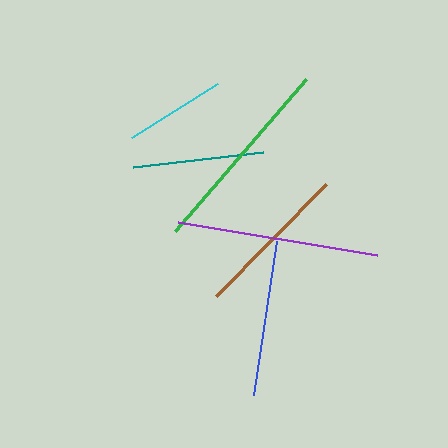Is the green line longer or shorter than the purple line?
The purple line is longer than the green line.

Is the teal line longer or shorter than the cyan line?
The teal line is longer than the cyan line.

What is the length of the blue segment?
The blue segment is approximately 156 pixels long.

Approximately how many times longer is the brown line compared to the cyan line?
The brown line is approximately 1.6 times the length of the cyan line.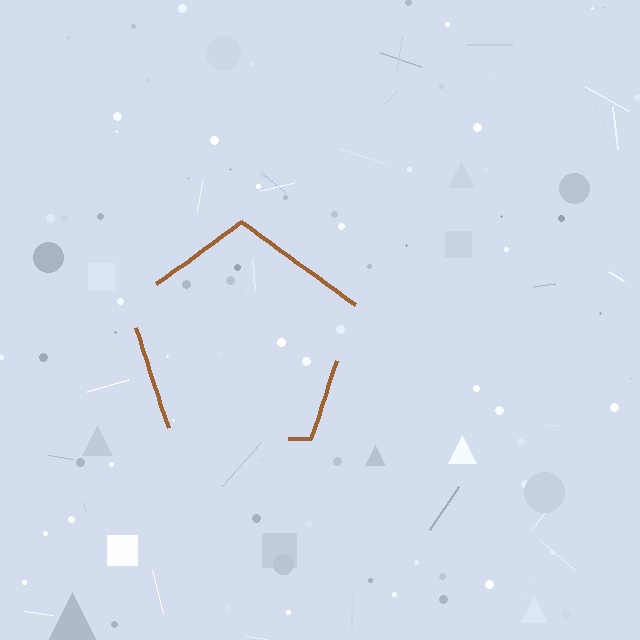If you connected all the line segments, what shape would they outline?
They would outline a pentagon.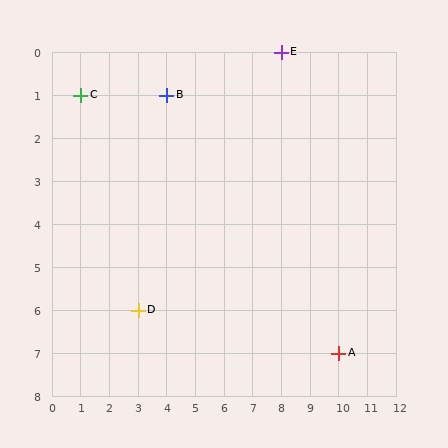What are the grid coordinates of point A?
Point A is at grid coordinates (10, 7).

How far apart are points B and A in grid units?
Points B and A are 6 columns and 6 rows apart (about 8.5 grid units diagonally).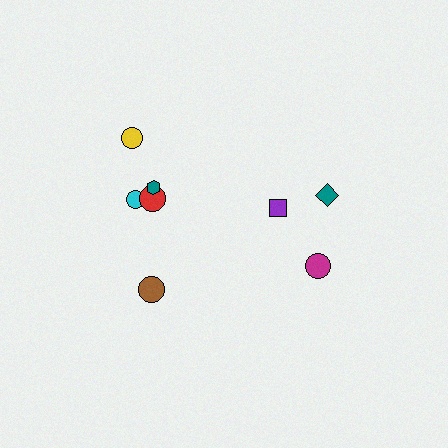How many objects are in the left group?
There are 5 objects.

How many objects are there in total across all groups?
There are 8 objects.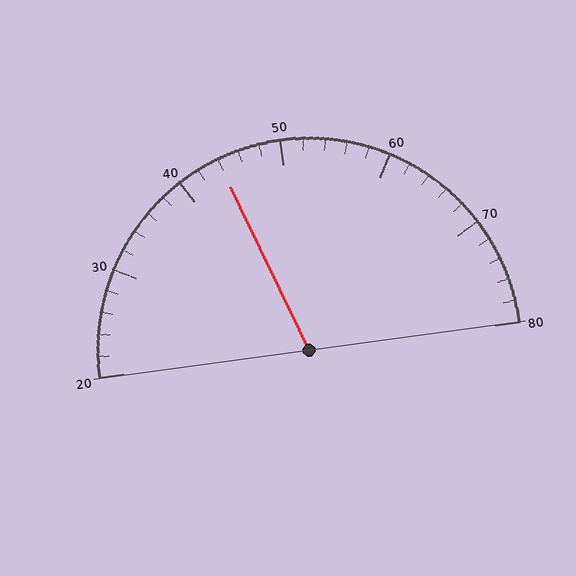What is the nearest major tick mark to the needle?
The nearest major tick mark is 40.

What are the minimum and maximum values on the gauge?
The gauge ranges from 20 to 80.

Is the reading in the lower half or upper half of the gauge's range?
The reading is in the lower half of the range (20 to 80).